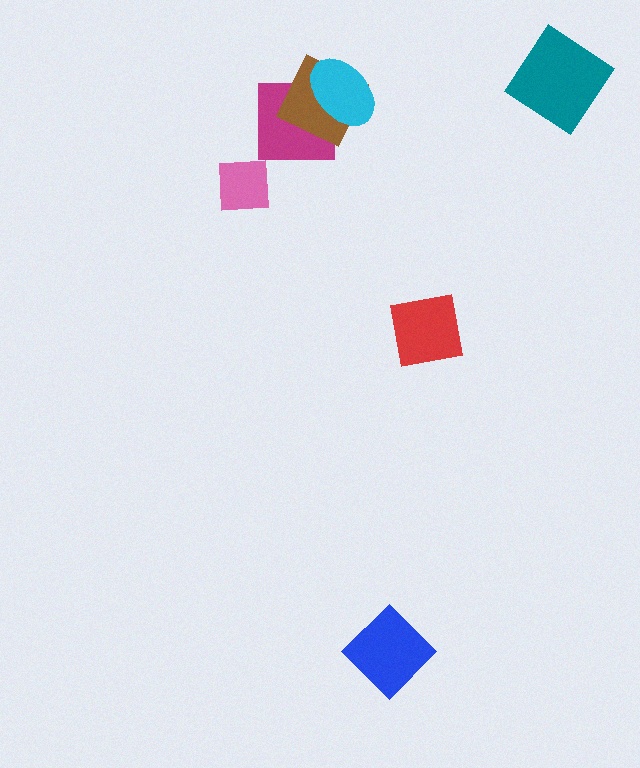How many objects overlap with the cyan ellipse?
2 objects overlap with the cyan ellipse.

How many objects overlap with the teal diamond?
0 objects overlap with the teal diamond.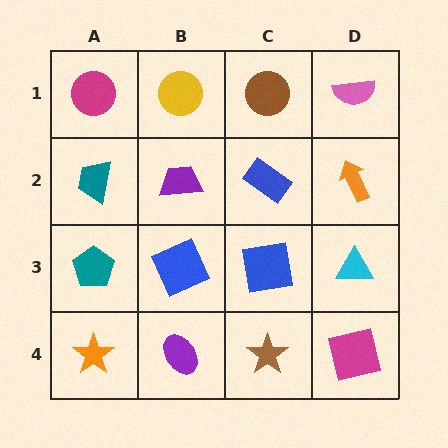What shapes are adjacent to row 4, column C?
A blue square (row 3, column C), a purple ellipse (row 4, column B), a magenta square (row 4, column D).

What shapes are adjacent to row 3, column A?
A teal trapezoid (row 2, column A), an orange star (row 4, column A), a blue square (row 3, column B).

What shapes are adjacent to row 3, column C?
A blue rectangle (row 2, column C), a brown star (row 4, column C), a blue square (row 3, column B), a cyan triangle (row 3, column D).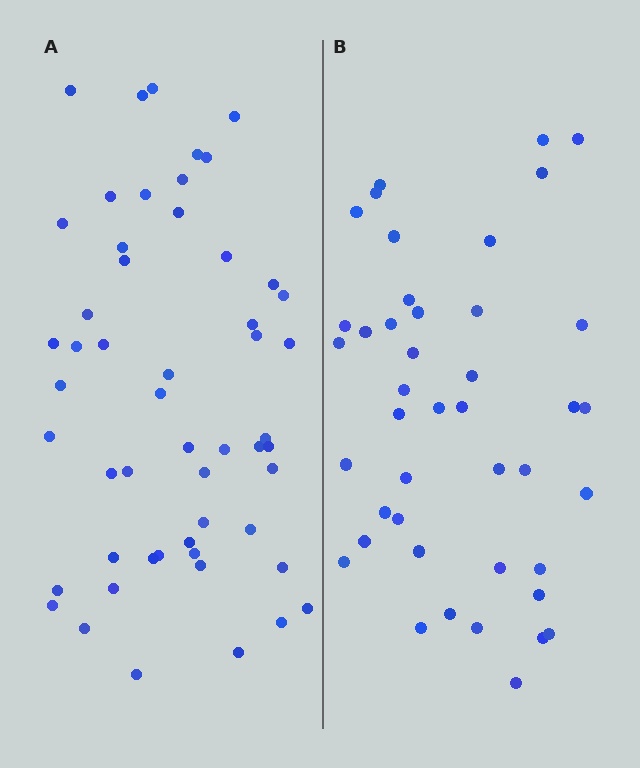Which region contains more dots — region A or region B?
Region A (the left region) has more dots.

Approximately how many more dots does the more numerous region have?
Region A has roughly 10 or so more dots than region B.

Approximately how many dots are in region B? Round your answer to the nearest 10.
About 40 dots. (The exact count is 43, which rounds to 40.)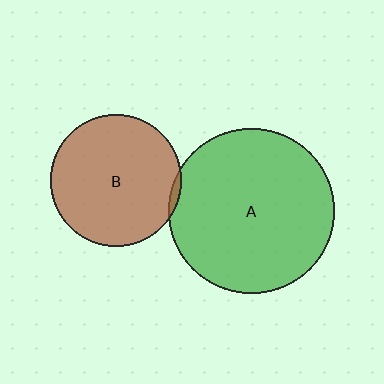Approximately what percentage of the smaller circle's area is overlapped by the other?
Approximately 5%.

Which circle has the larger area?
Circle A (green).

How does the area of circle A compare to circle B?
Approximately 1.6 times.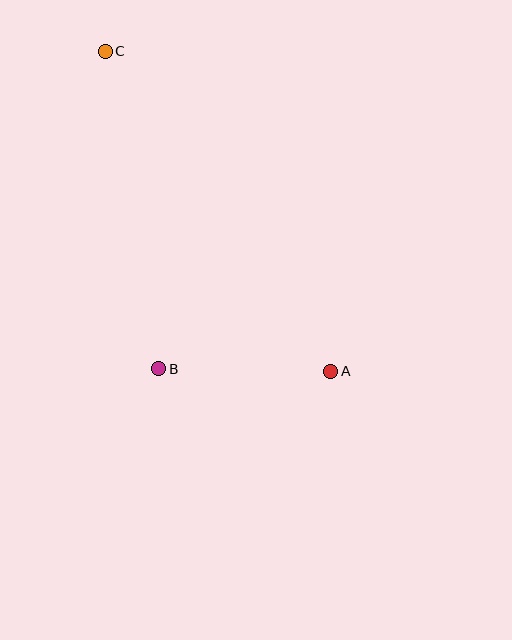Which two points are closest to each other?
Points A and B are closest to each other.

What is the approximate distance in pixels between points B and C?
The distance between B and C is approximately 322 pixels.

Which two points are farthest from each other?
Points A and C are farthest from each other.